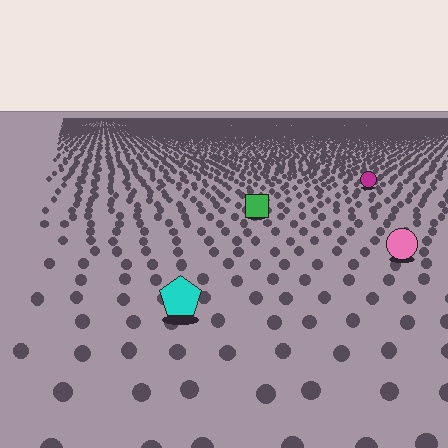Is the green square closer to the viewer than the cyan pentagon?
No. The cyan pentagon is closer — you can tell from the texture gradient: the ground texture is coarser near it.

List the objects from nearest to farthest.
From nearest to farthest: the cyan pentagon, the pink circle, the green square, the magenta circle.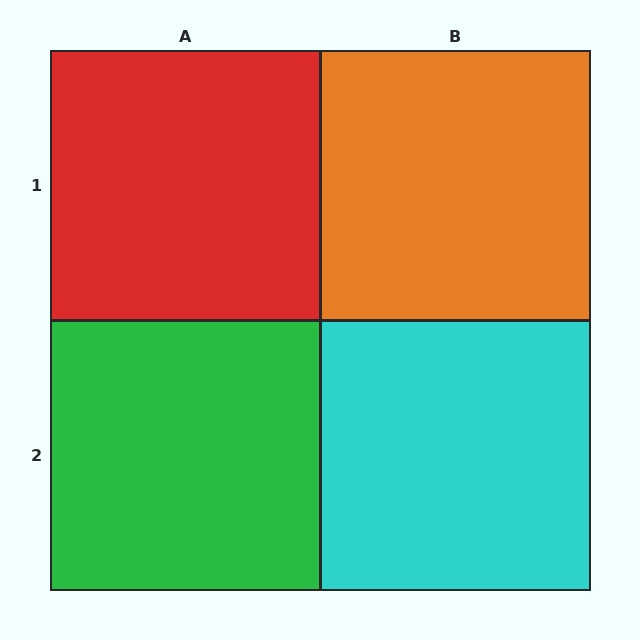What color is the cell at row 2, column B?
Cyan.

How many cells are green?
1 cell is green.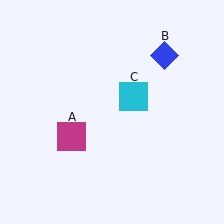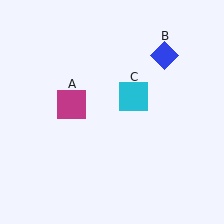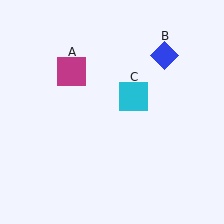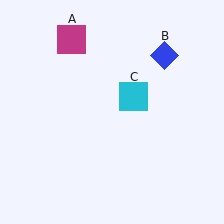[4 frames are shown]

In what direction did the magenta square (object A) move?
The magenta square (object A) moved up.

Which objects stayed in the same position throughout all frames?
Blue diamond (object B) and cyan square (object C) remained stationary.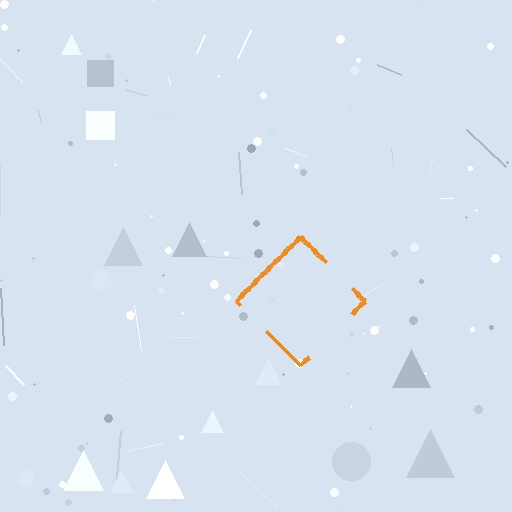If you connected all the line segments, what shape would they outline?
They would outline a diamond.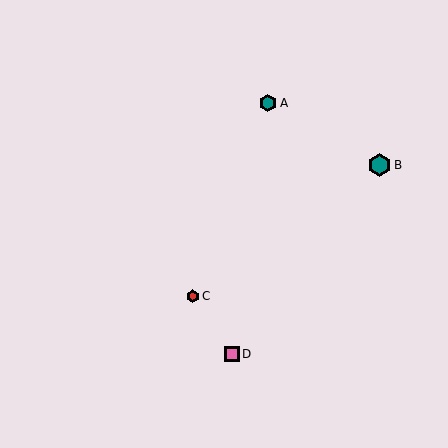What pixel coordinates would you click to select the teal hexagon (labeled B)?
Click at (379, 165) to select the teal hexagon B.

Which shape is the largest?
The teal hexagon (labeled B) is the largest.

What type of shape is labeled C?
Shape C is a red hexagon.